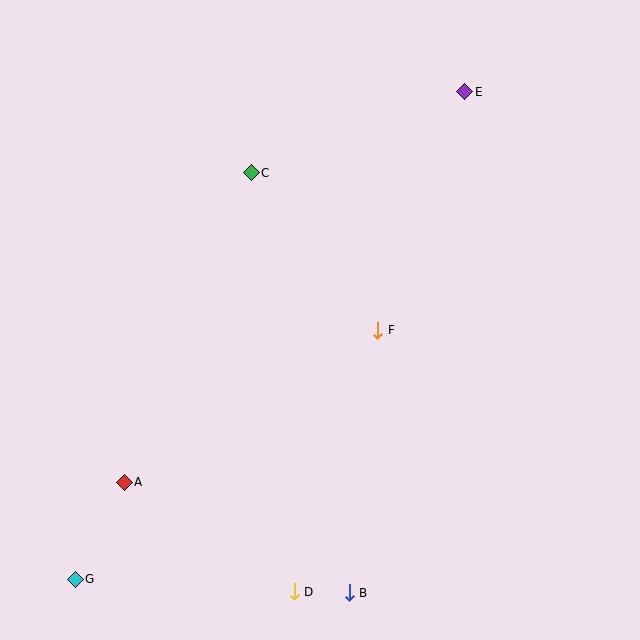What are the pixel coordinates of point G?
Point G is at (75, 579).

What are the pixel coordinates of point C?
Point C is at (251, 173).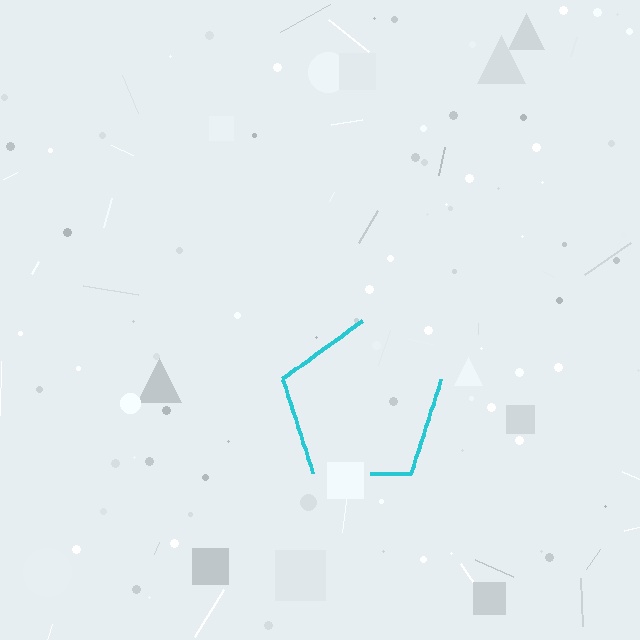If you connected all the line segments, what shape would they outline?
They would outline a pentagon.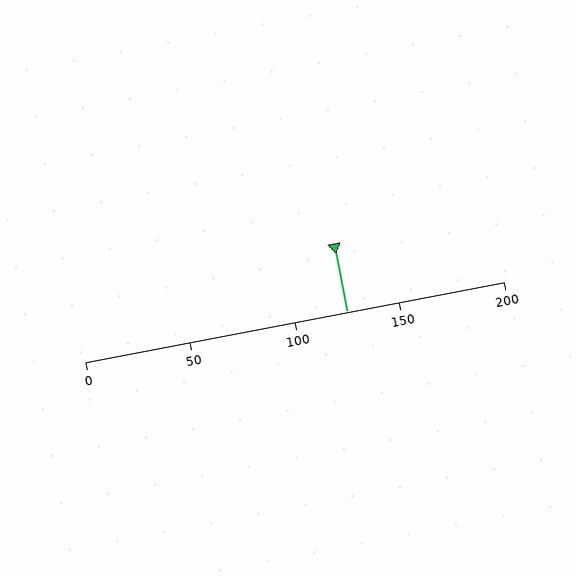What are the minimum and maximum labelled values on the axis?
The axis runs from 0 to 200.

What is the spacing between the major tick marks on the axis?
The major ticks are spaced 50 apart.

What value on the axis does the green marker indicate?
The marker indicates approximately 125.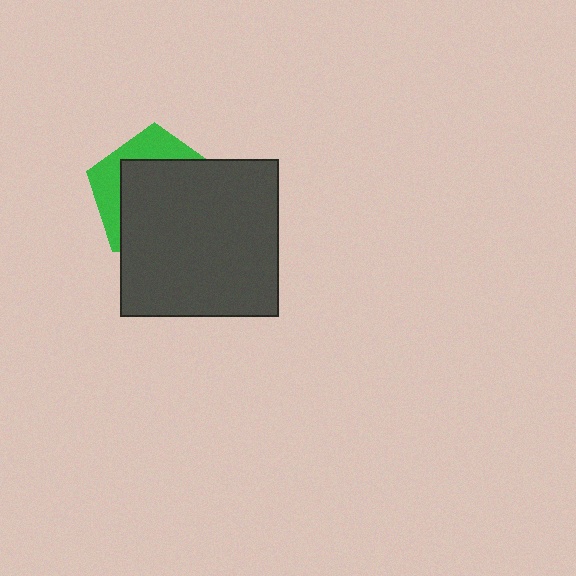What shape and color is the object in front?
The object in front is a dark gray square.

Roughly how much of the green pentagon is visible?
A small part of it is visible (roughly 31%).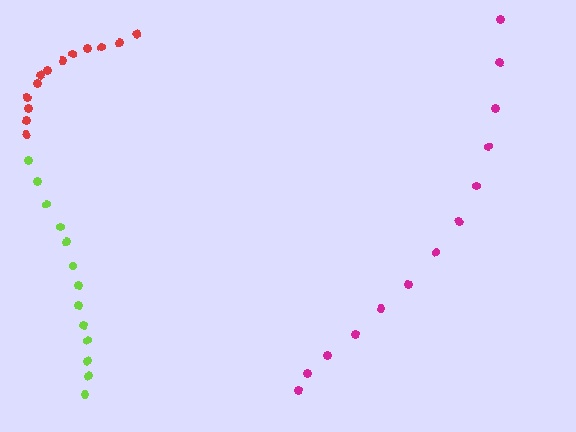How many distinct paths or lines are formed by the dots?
There are 3 distinct paths.